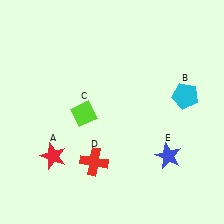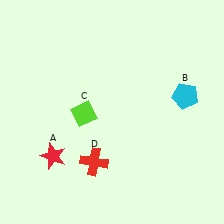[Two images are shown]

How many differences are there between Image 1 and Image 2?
There is 1 difference between the two images.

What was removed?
The blue star (E) was removed in Image 2.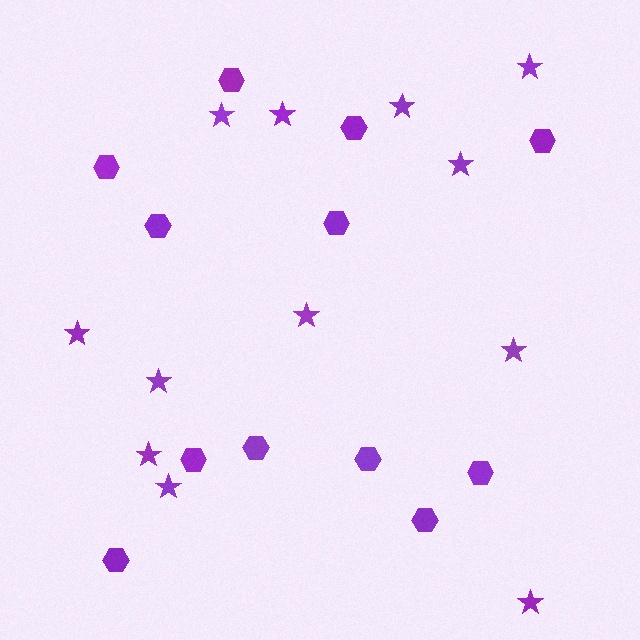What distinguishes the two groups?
There are 2 groups: one group of hexagons (12) and one group of stars (12).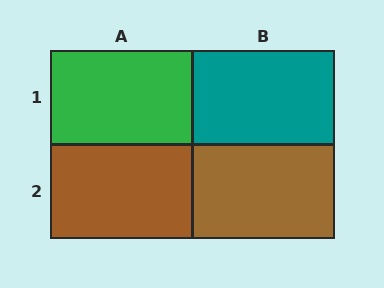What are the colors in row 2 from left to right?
Brown, brown.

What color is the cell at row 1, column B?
Teal.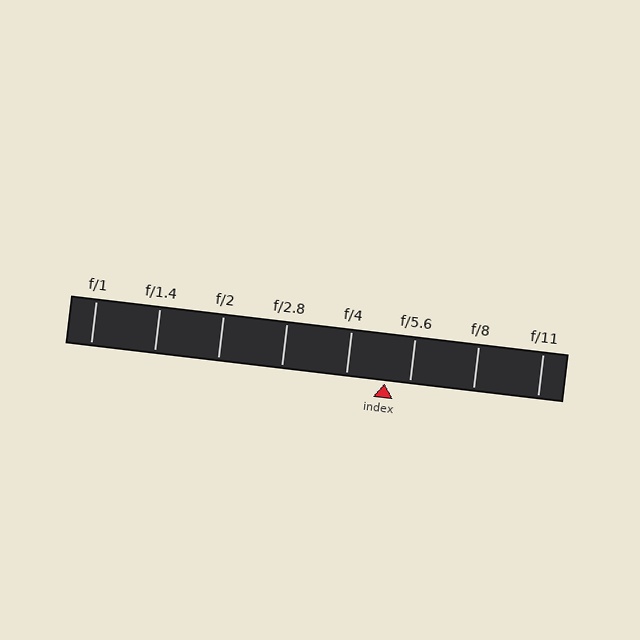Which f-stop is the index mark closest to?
The index mark is closest to f/5.6.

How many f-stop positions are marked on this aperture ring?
There are 8 f-stop positions marked.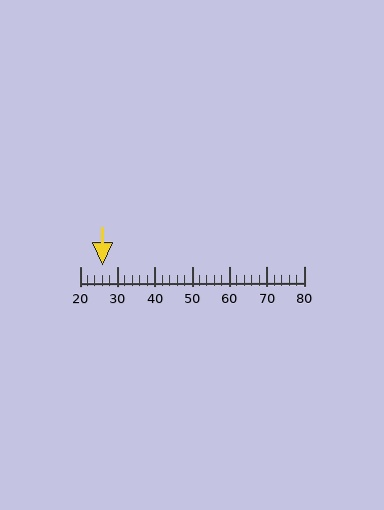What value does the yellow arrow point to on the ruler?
The yellow arrow points to approximately 26.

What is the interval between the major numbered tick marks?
The major tick marks are spaced 10 units apart.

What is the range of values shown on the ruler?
The ruler shows values from 20 to 80.